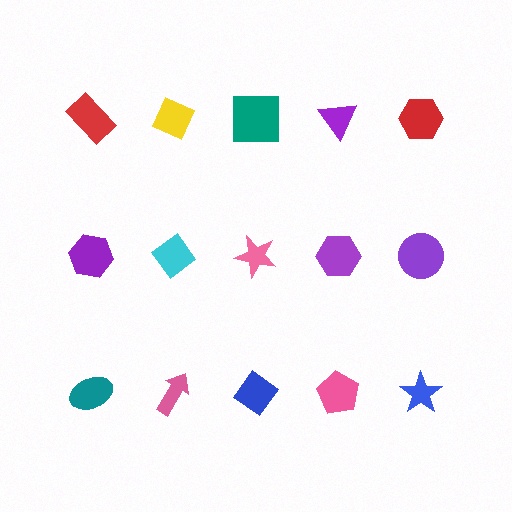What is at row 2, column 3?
A pink star.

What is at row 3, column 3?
A blue diamond.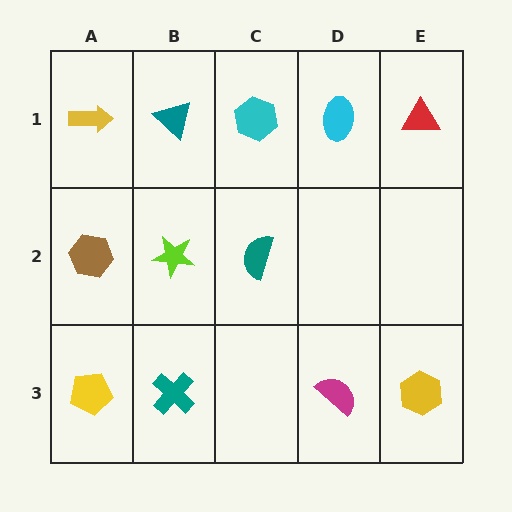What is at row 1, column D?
A cyan ellipse.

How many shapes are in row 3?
4 shapes.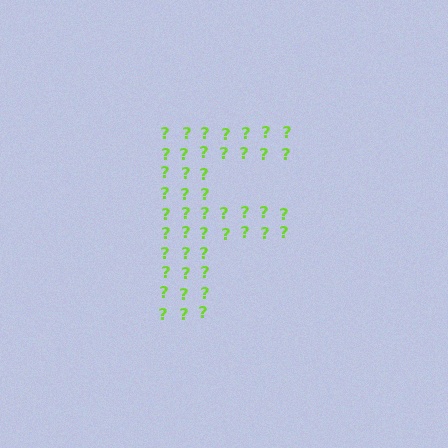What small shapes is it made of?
It is made of small question marks.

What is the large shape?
The large shape is the letter F.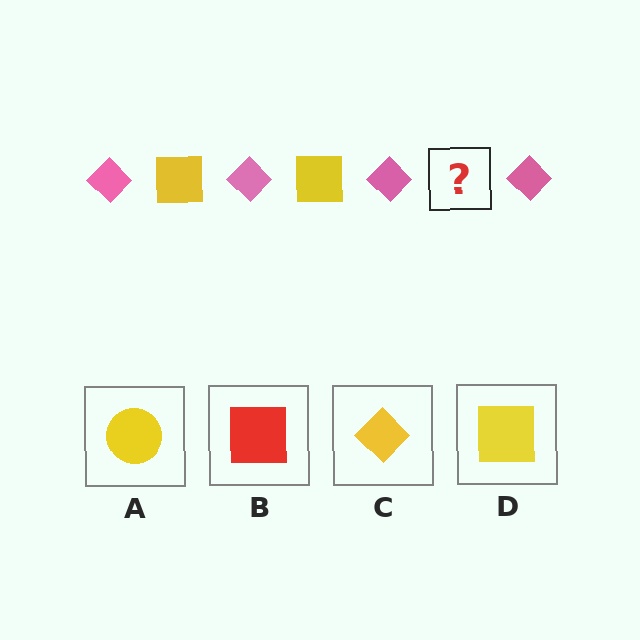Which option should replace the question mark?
Option D.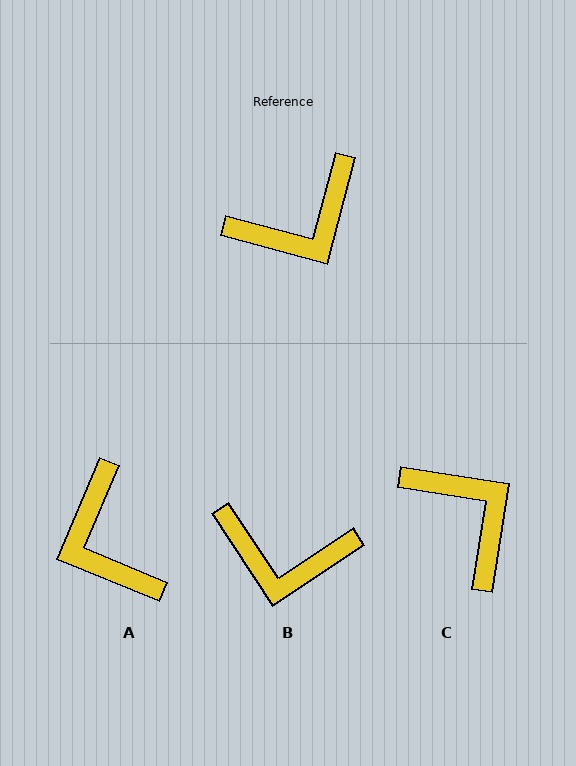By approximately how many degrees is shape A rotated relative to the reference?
Approximately 98 degrees clockwise.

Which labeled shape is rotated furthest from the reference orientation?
A, about 98 degrees away.